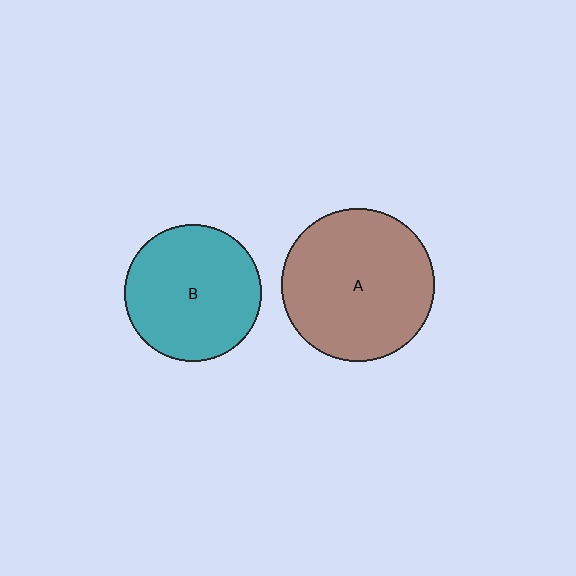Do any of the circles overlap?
No, none of the circles overlap.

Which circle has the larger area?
Circle A (brown).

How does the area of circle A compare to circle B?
Approximately 1.2 times.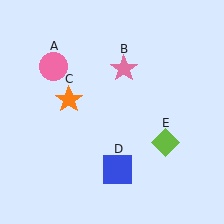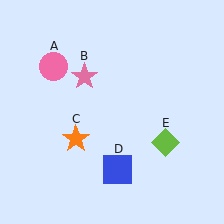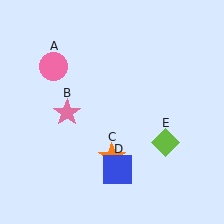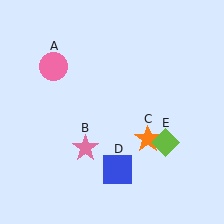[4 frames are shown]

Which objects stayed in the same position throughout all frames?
Pink circle (object A) and blue square (object D) and lime diamond (object E) remained stationary.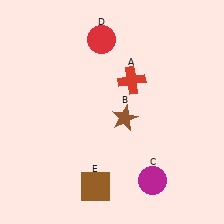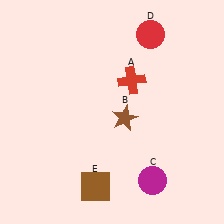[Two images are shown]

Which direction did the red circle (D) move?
The red circle (D) moved right.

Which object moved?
The red circle (D) moved right.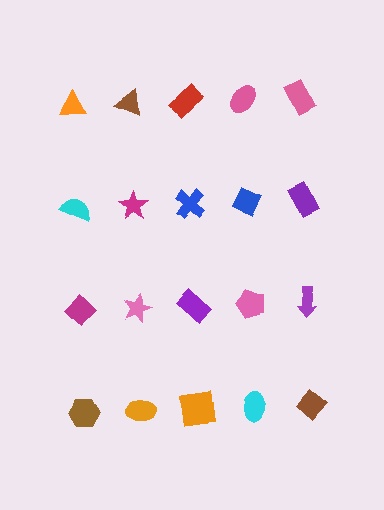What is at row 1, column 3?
A red rectangle.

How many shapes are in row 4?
5 shapes.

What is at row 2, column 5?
A purple rectangle.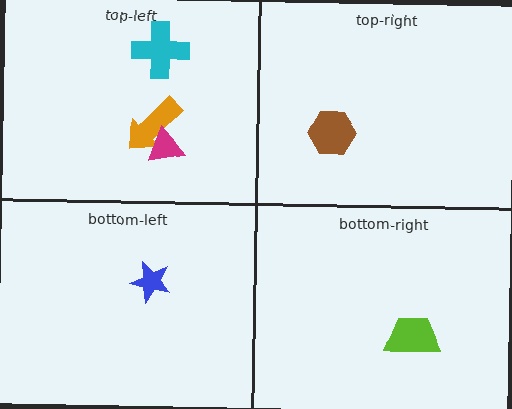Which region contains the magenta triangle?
The top-left region.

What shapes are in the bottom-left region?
The blue star.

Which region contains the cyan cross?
The top-left region.